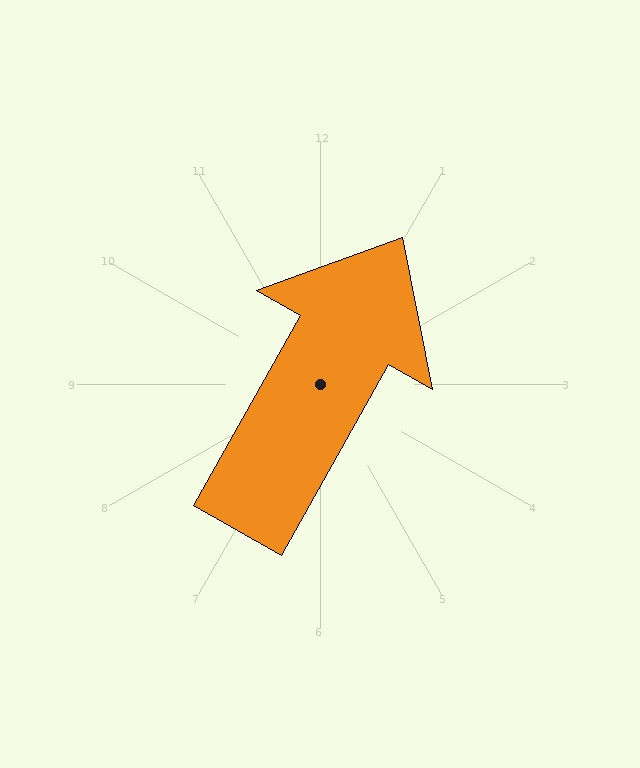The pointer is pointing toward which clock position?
Roughly 1 o'clock.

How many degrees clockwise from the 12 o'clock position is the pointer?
Approximately 29 degrees.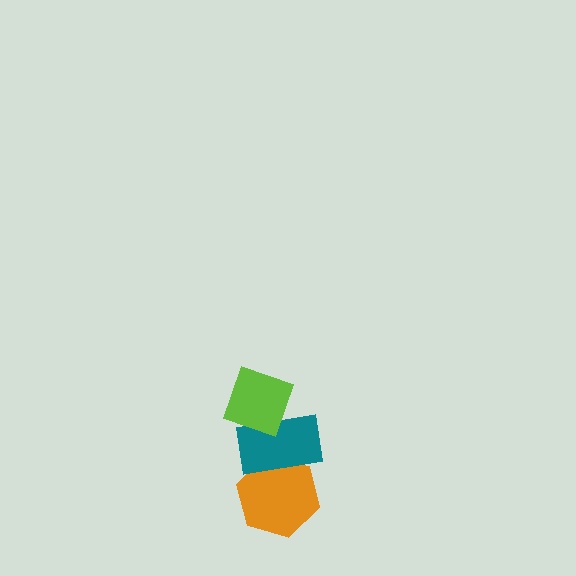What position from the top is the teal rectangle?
The teal rectangle is 2nd from the top.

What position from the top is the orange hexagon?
The orange hexagon is 3rd from the top.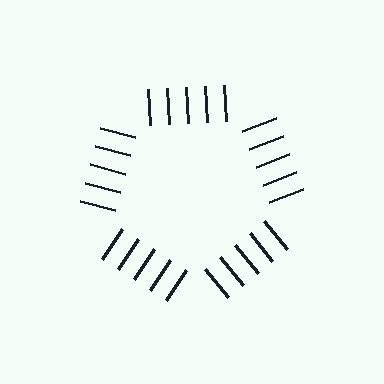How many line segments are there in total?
25 — 5 along each of the 5 edges.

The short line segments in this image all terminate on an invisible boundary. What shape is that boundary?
An illusory pentagon — the line segments terminate on its edges but no continuous stroke is drawn.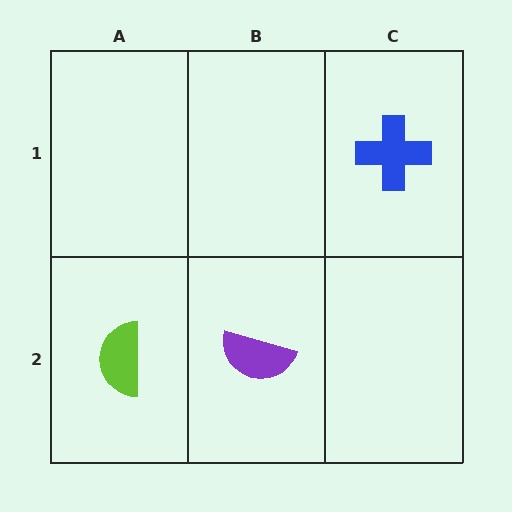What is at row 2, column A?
A lime semicircle.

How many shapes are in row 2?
2 shapes.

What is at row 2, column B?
A purple semicircle.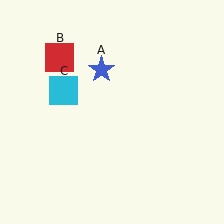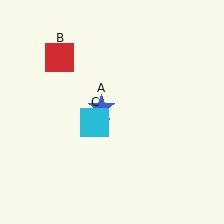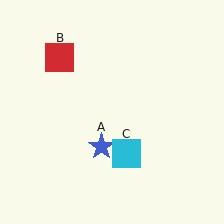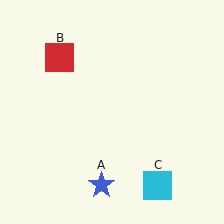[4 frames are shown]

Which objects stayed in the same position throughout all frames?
Red square (object B) remained stationary.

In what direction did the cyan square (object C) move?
The cyan square (object C) moved down and to the right.